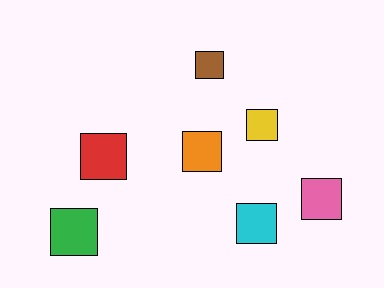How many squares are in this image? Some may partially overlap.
There are 7 squares.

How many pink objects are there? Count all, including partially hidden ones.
There is 1 pink object.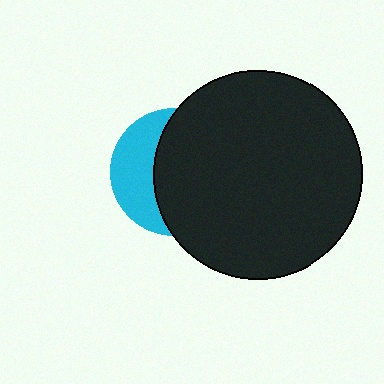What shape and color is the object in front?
The object in front is a black circle.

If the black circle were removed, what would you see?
You would see the complete cyan circle.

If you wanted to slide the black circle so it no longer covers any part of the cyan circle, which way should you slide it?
Slide it right — that is the most direct way to separate the two shapes.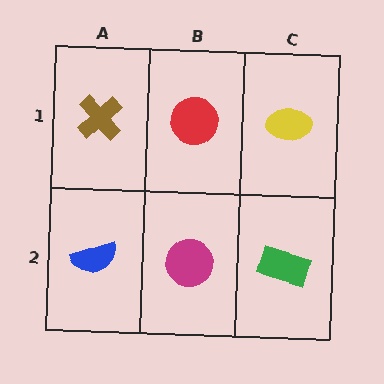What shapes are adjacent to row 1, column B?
A magenta circle (row 2, column B), a brown cross (row 1, column A), a yellow ellipse (row 1, column C).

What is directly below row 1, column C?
A green rectangle.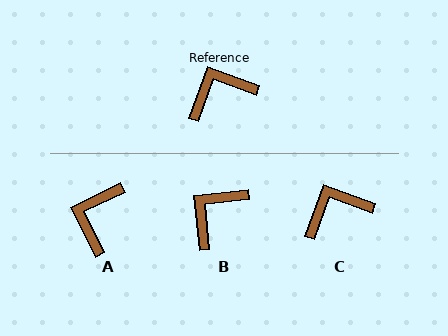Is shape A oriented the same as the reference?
No, it is off by about 46 degrees.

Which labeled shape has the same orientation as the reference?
C.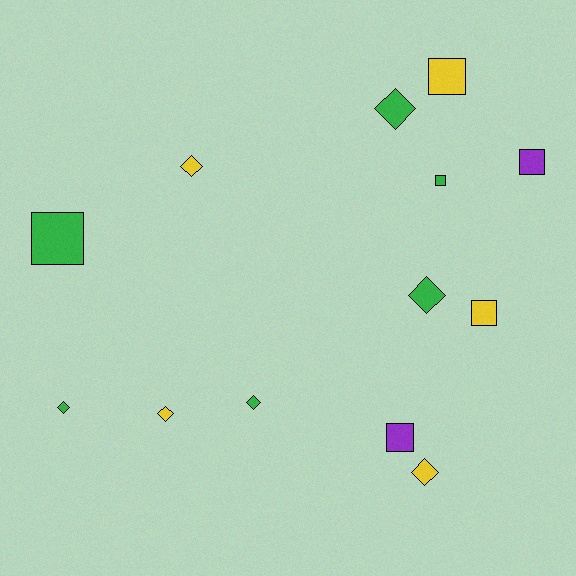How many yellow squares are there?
There are 2 yellow squares.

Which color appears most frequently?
Green, with 6 objects.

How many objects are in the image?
There are 13 objects.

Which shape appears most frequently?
Diamond, with 7 objects.